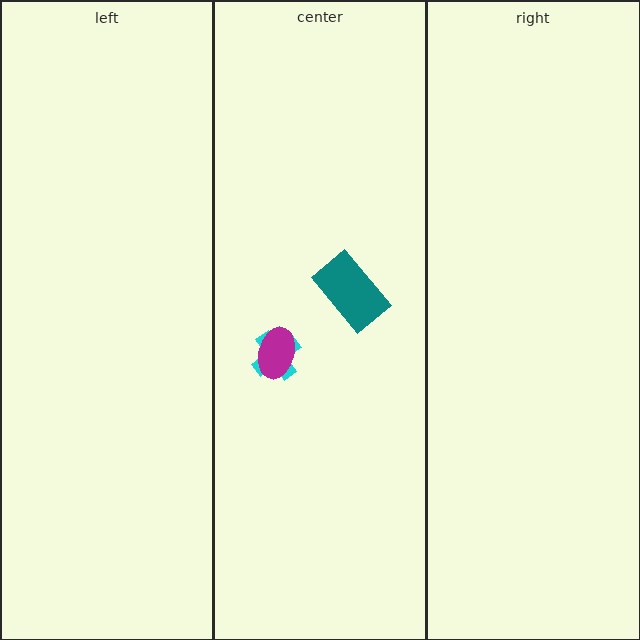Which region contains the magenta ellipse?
The center region.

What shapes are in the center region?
The cyan cross, the magenta ellipse, the teal rectangle.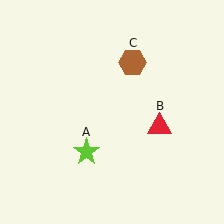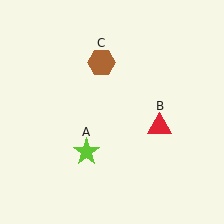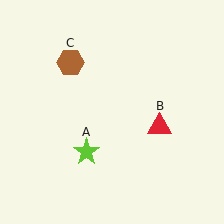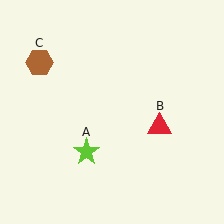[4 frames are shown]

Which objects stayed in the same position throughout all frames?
Lime star (object A) and red triangle (object B) remained stationary.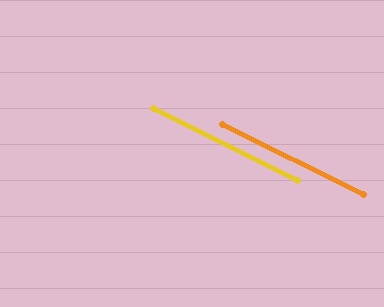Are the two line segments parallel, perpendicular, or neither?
Parallel — their directions differ by only 0.1°.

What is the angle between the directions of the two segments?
Approximately 0 degrees.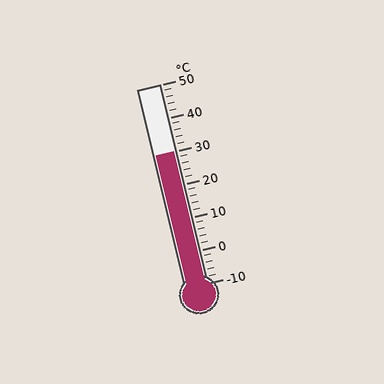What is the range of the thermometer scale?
The thermometer scale ranges from -10°C to 50°C.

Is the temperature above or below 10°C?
The temperature is above 10°C.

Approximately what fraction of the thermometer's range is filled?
The thermometer is filled to approximately 65% of its range.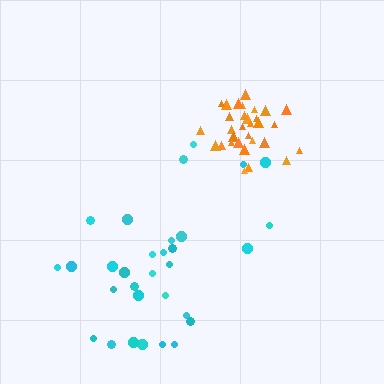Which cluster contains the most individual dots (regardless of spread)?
Cyan (31).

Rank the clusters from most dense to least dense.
orange, cyan.